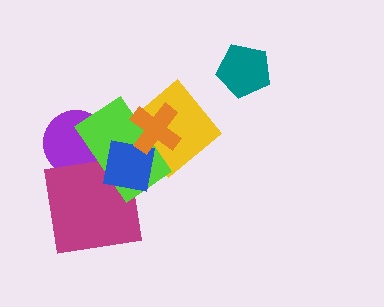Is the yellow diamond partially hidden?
Yes, it is partially covered by another shape.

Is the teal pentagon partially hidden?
No, no other shape covers it.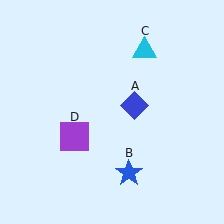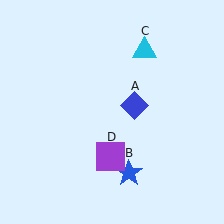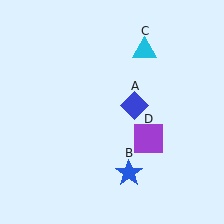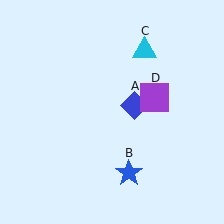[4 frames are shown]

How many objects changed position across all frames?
1 object changed position: purple square (object D).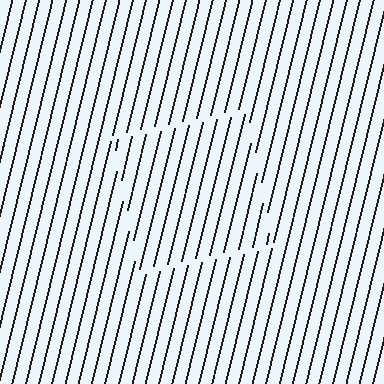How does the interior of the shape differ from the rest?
The interior of the shape contains the same grating, shifted by half a period — the contour is defined by the phase discontinuity where line-ends from the inner and outer gratings abut.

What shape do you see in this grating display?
An illusory square. The interior of the shape contains the same grating, shifted by half a period — the contour is defined by the phase discontinuity where line-ends from the inner and outer gratings abut.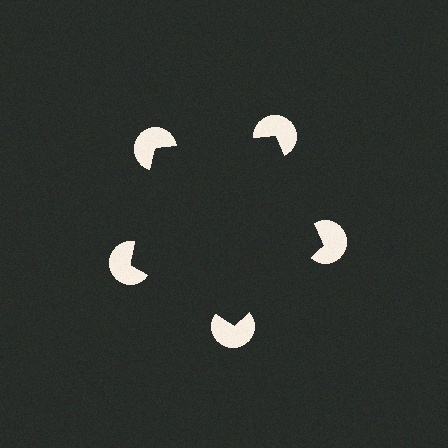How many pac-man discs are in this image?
There are 5 — one at each vertex of the illusory pentagon.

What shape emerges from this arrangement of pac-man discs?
An illusory pentagon — its edges are inferred from the aligned wedge cuts in the pac-man discs, not physically drawn.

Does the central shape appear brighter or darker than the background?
It typically appears slightly darker than the background, even though no actual brightness change is drawn.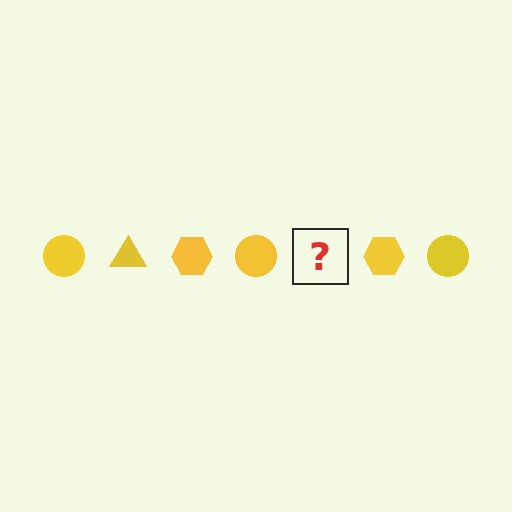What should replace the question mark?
The question mark should be replaced with a yellow triangle.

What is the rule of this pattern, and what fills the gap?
The rule is that the pattern cycles through circle, triangle, hexagon shapes in yellow. The gap should be filled with a yellow triangle.